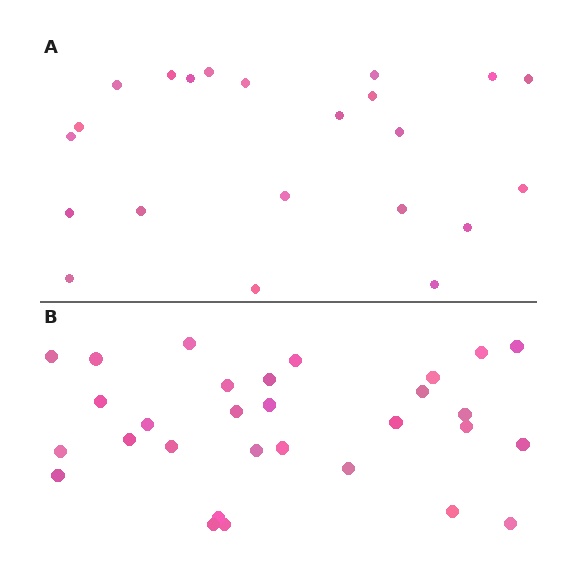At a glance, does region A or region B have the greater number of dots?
Region B (the bottom region) has more dots.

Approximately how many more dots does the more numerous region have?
Region B has roughly 8 or so more dots than region A.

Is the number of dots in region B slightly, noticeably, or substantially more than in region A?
Region B has noticeably more, but not dramatically so. The ratio is roughly 1.4 to 1.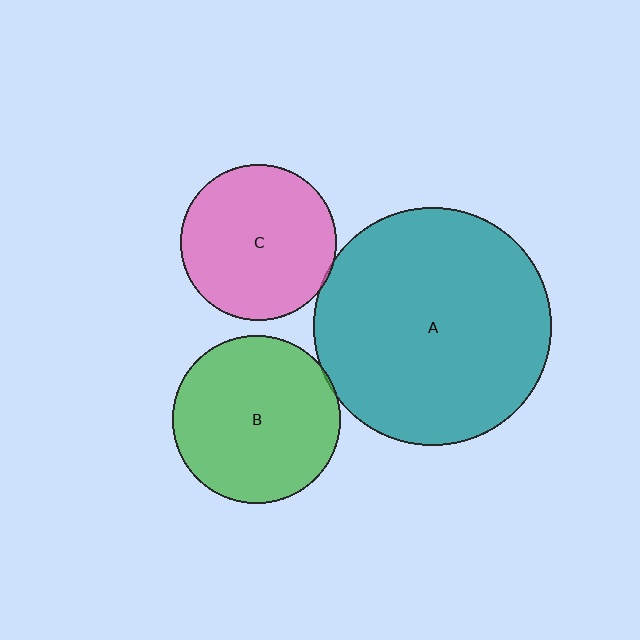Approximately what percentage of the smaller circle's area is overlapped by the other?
Approximately 5%.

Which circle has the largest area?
Circle A (teal).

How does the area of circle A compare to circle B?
Approximately 2.0 times.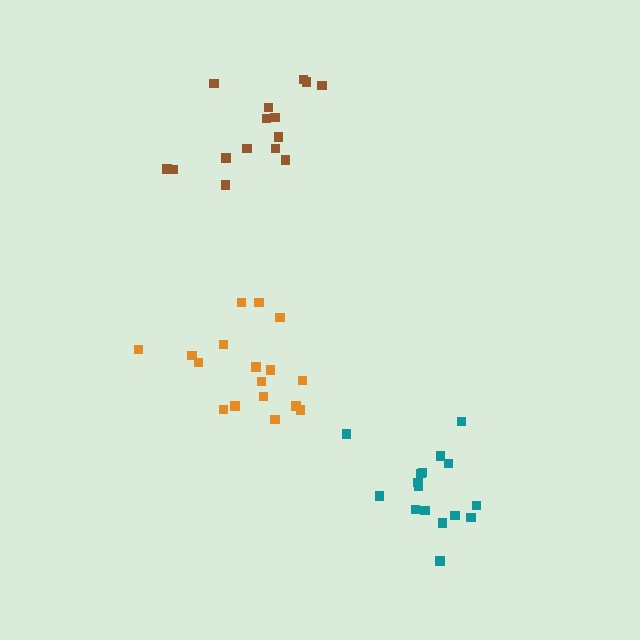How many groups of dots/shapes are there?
There are 3 groups.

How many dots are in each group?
Group 1: 15 dots, Group 2: 16 dots, Group 3: 17 dots (48 total).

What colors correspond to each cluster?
The clusters are colored: brown, teal, orange.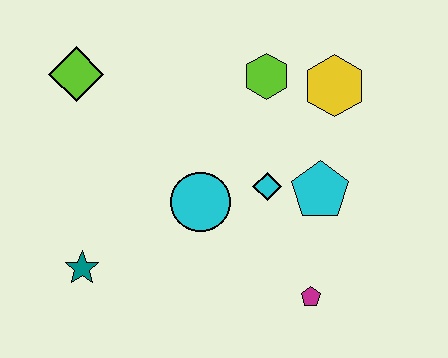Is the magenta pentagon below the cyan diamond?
Yes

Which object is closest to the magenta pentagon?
The cyan pentagon is closest to the magenta pentagon.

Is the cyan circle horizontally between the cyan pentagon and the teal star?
Yes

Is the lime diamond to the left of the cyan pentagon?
Yes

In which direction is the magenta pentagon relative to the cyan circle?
The magenta pentagon is to the right of the cyan circle.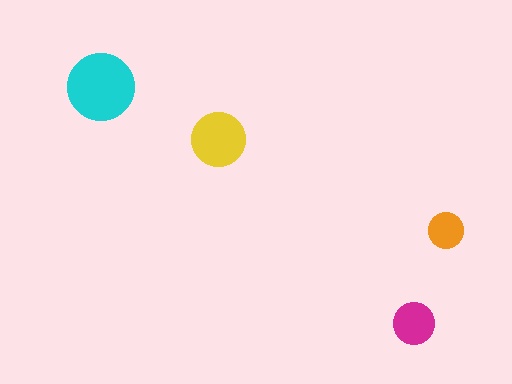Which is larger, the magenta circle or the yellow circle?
The yellow one.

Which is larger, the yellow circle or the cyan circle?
The cyan one.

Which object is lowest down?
The magenta circle is bottommost.